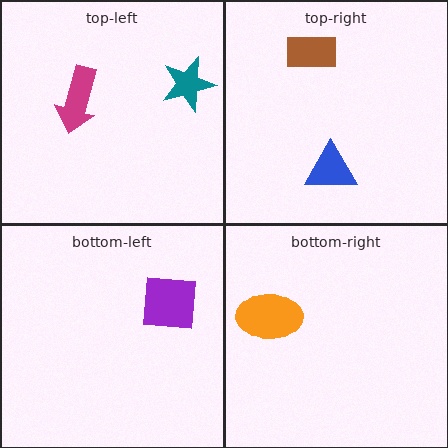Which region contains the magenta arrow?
The top-left region.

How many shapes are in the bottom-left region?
1.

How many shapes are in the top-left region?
2.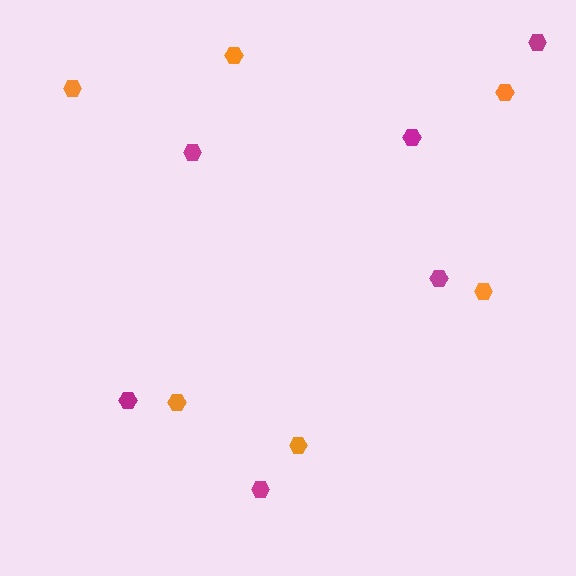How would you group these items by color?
There are 2 groups: one group of magenta hexagons (6) and one group of orange hexagons (6).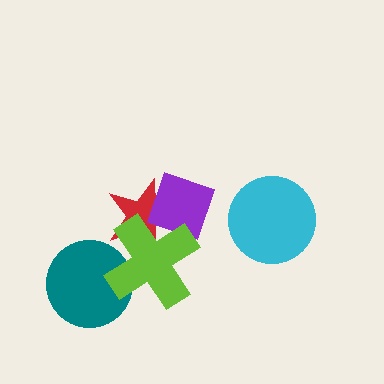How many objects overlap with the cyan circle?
0 objects overlap with the cyan circle.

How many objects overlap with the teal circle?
1 object overlaps with the teal circle.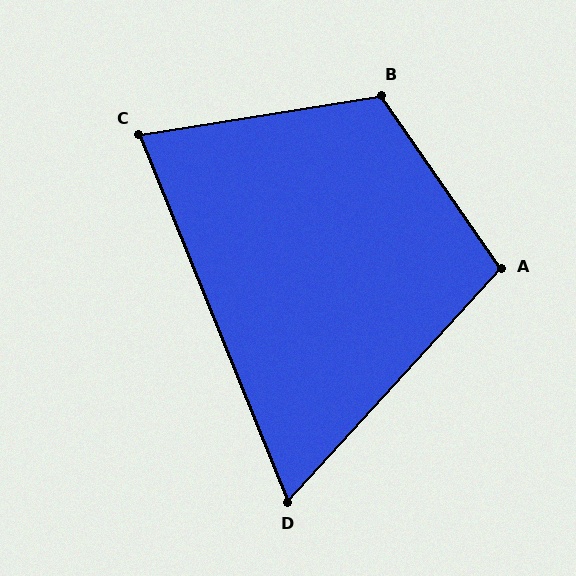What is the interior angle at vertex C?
Approximately 77 degrees (acute).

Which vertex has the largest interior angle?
B, at approximately 115 degrees.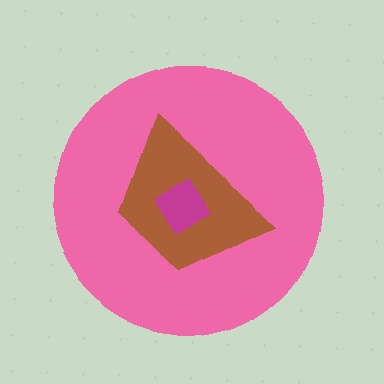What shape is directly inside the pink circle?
The brown trapezoid.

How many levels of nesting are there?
3.